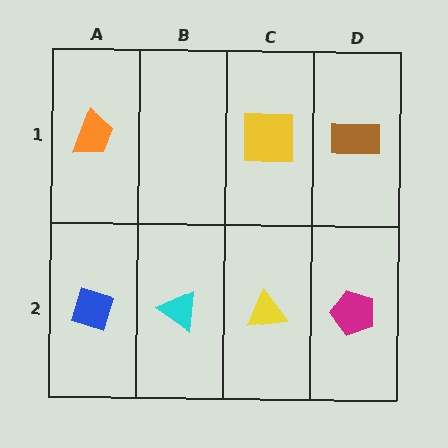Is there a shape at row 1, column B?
No, that cell is empty.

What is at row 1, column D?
A brown rectangle.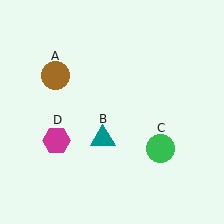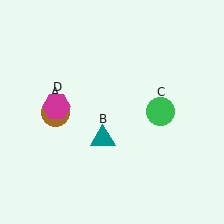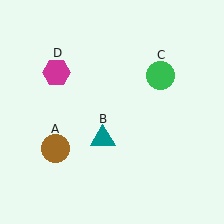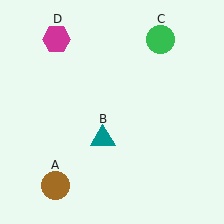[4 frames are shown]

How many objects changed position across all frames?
3 objects changed position: brown circle (object A), green circle (object C), magenta hexagon (object D).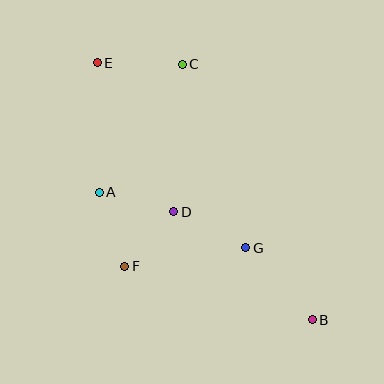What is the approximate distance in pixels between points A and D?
The distance between A and D is approximately 77 pixels.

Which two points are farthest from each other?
Points B and E are farthest from each other.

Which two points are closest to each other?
Points D and F are closest to each other.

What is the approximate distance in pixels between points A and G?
The distance between A and G is approximately 156 pixels.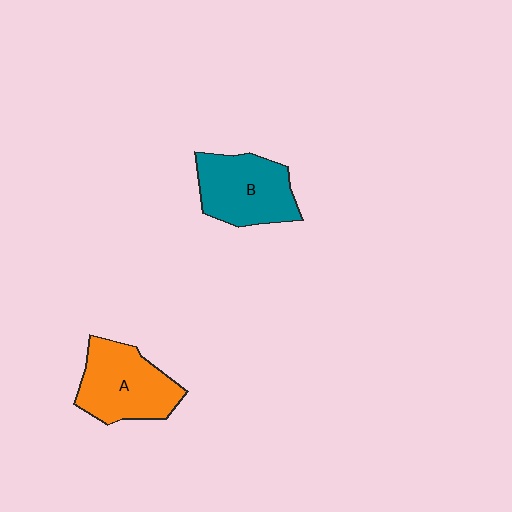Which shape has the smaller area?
Shape B (teal).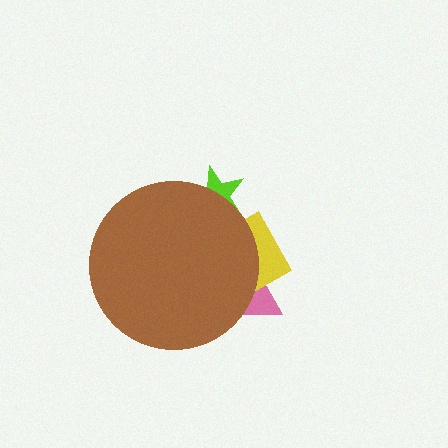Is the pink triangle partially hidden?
Yes, the pink triangle is partially hidden behind the brown circle.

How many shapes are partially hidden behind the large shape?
3 shapes are partially hidden.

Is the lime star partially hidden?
Yes, the lime star is partially hidden behind the brown circle.